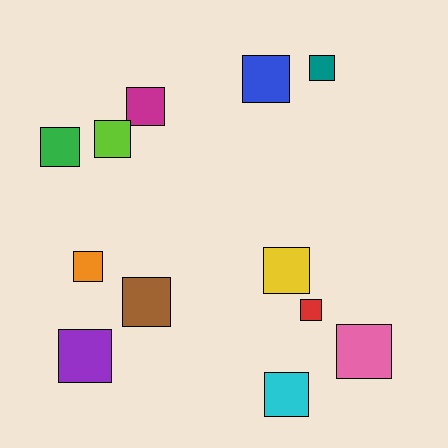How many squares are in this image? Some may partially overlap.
There are 12 squares.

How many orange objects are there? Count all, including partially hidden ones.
There is 1 orange object.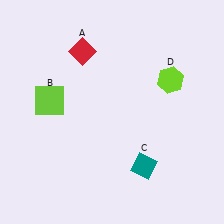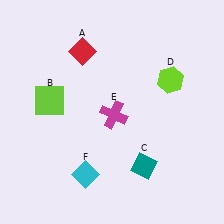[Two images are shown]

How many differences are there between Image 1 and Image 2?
There are 2 differences between the two images.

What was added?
A magenta cross (E), a cyan diamond (F) were added in Image 2.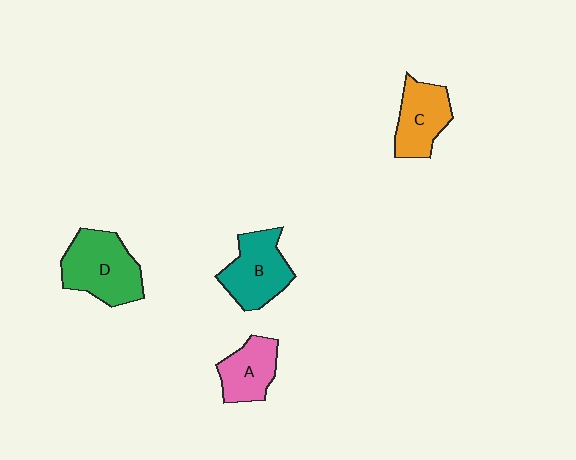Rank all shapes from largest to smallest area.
From largest to smallest: D (green), B (teal), C (orange), A (pink).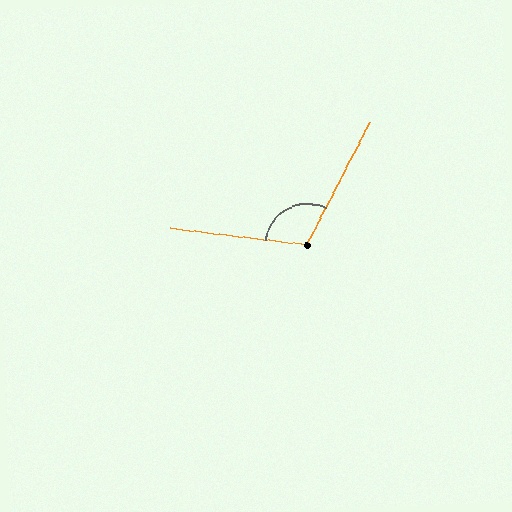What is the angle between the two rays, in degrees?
Approximately 110 degrees.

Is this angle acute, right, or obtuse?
It is obtuse.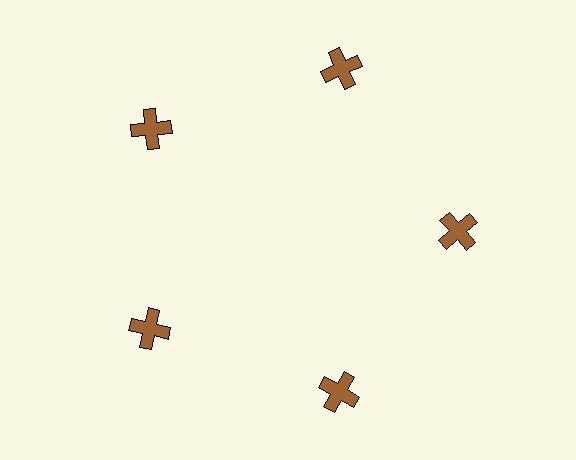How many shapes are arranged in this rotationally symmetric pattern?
There are 5 shapes, arranged in 5 groups of 1.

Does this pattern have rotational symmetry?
Yes, this pattern has 5-fold rotational symmetry. It looks the same after rotating 72 degrees around the center.